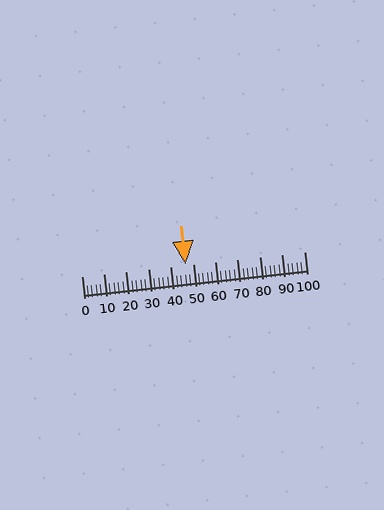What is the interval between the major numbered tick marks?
The major tick marks are spaced 10 units apart.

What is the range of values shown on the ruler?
The ruler shows values from 0 to 100.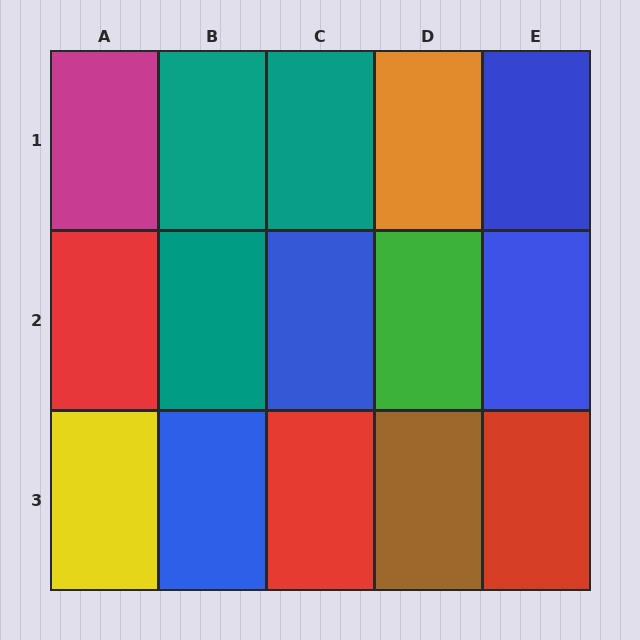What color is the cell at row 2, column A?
Red.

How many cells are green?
1 cell is green.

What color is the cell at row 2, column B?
Teal.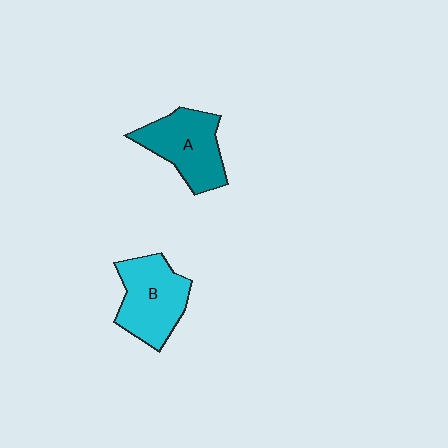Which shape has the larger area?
Shape B (cyan).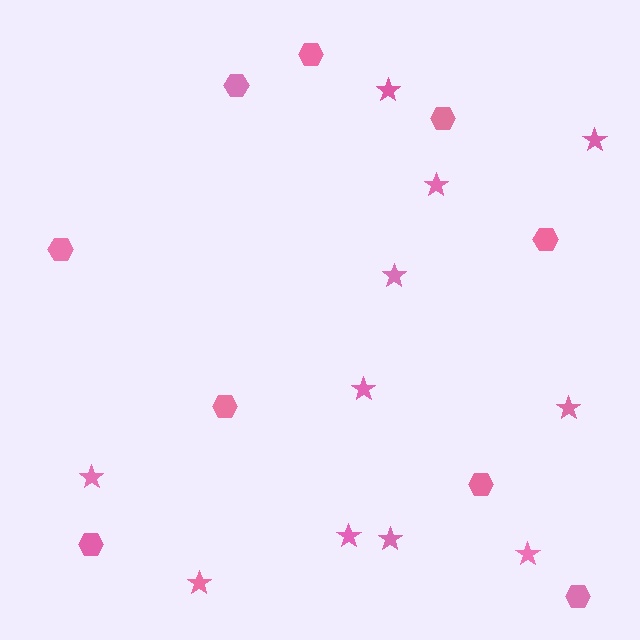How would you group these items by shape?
There are 2 groups: one group of stars (11) and one group of hexagons (9).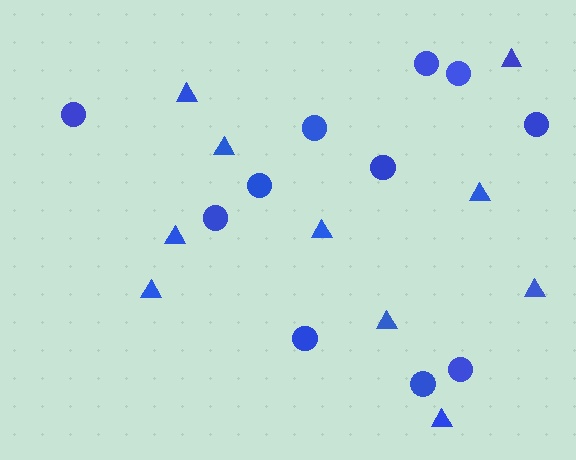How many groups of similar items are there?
There are 2 groups: one group of circles (11) and one group of triangles (10).